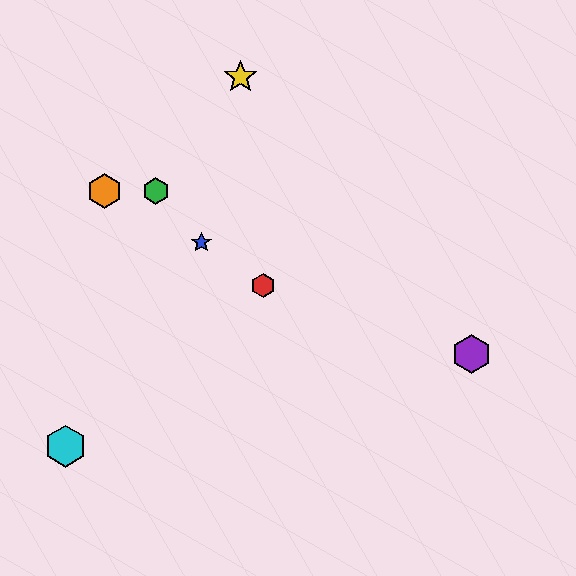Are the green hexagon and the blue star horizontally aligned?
No, the green hexagon is at y≈191 and the blue star is at y≈242.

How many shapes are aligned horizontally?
2 shapes (the green hexagon, the orange hexagon) are aligned horizontally.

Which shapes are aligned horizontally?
The green hexagon, the orange hexagon are aligned horizontally.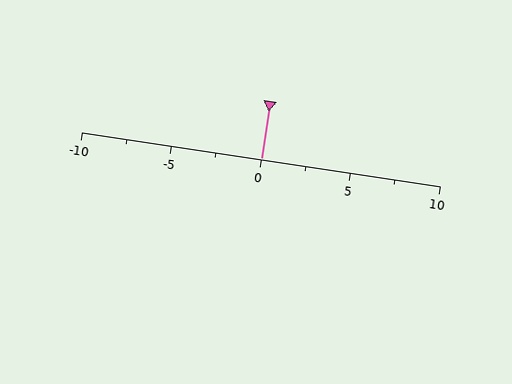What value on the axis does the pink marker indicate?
The marker indicates approximately 0.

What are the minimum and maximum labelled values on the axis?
The axis runs from -10 to 10.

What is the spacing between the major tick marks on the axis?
The major ticks are spaced 5 apart.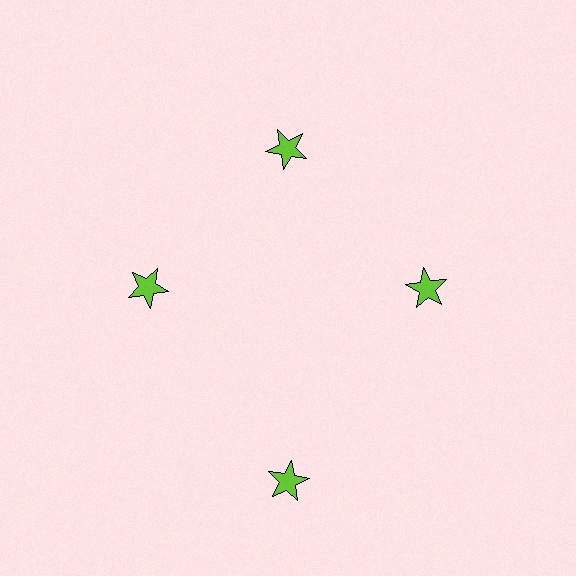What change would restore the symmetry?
The symmetry would be restored by moving it inward, back onto the ring so that all 4 stars sit at equal angles and equal distance from the center.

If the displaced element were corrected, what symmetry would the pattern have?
It would have 4-fold rotational symmetry — the pattern would map onto itself every 90 degrees.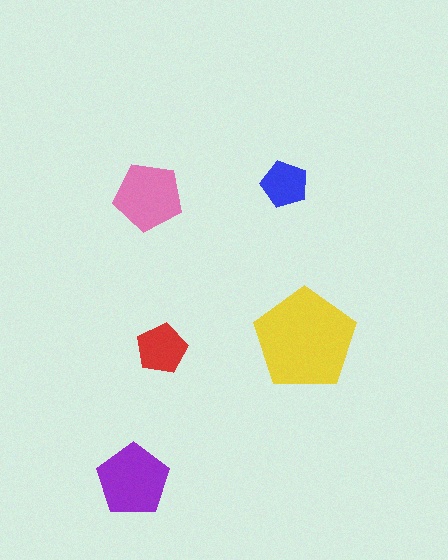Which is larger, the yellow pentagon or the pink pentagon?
The yellow one.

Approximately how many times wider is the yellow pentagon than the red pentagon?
About 2 times wider.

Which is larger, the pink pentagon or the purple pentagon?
The purple one.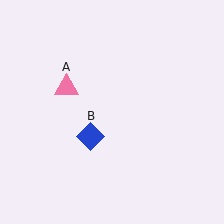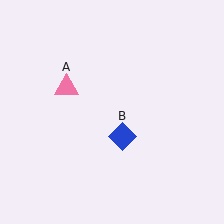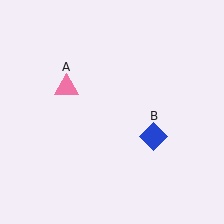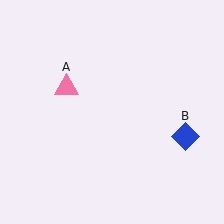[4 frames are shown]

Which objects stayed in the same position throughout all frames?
Pink triangle (object A) remained stationary.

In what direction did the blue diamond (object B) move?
The blue diamond (object B) moved right.